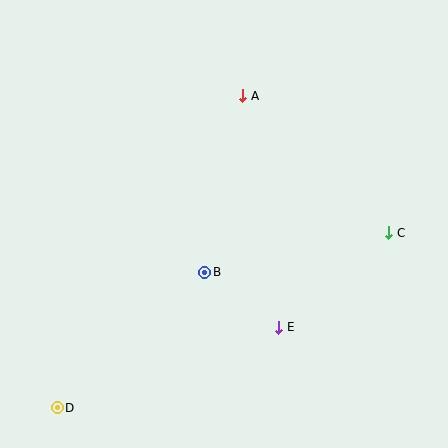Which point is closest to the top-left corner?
Point A is closest to the top-left corner.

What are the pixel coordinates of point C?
Point C is at (389, 233).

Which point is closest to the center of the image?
Point B at (205, 272) is closest to the center.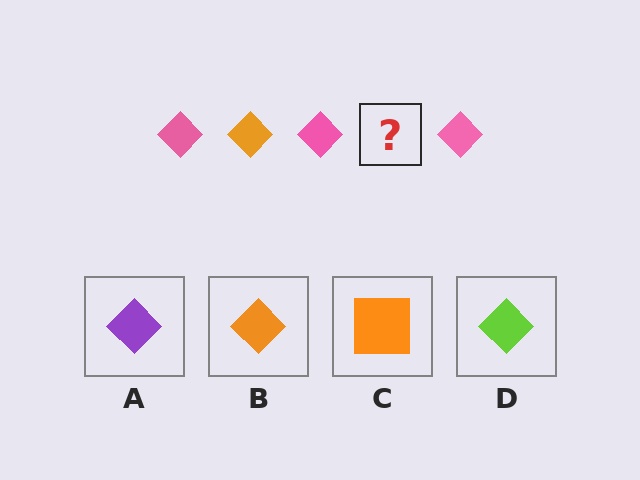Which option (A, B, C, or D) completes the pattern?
B.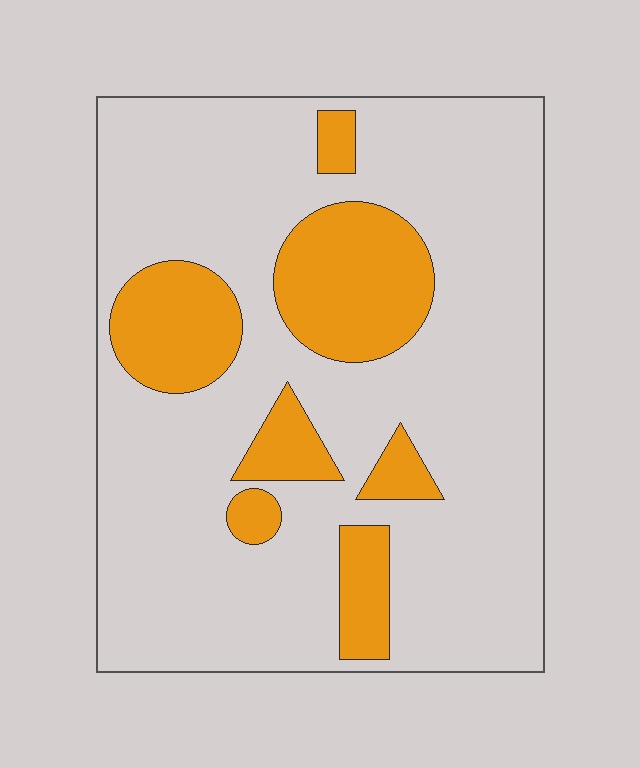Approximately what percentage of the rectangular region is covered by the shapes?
Approximately 20%.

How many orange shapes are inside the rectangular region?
7.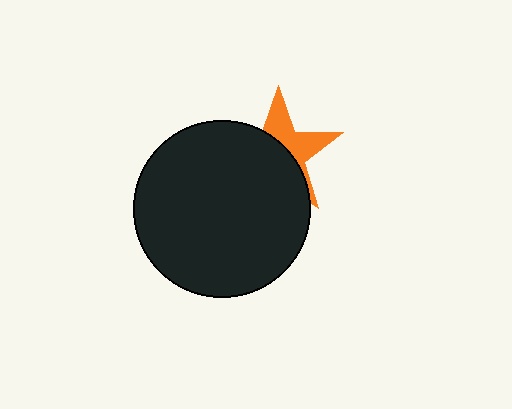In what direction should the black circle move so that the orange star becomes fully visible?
The black circle should move toward the lower-left. That is the shortest direction to clear the overlap and leave the orange star fully visible.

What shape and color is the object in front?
The object in front is a black circle.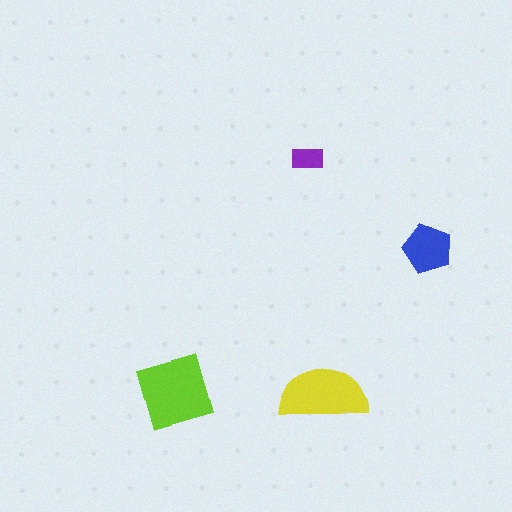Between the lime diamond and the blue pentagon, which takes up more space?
The lime diamond.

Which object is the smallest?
The purple rectangle.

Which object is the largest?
The lime diamond.